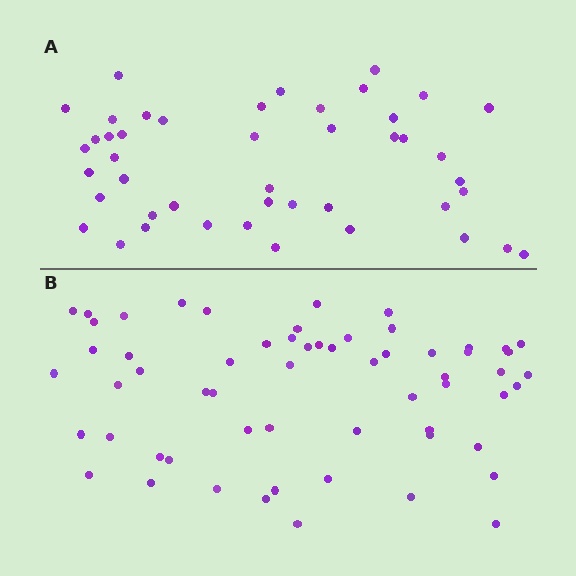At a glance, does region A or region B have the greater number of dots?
Region B (the bottom region) has more dots.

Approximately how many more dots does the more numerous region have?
Region B has approximately 15 more dots than region A.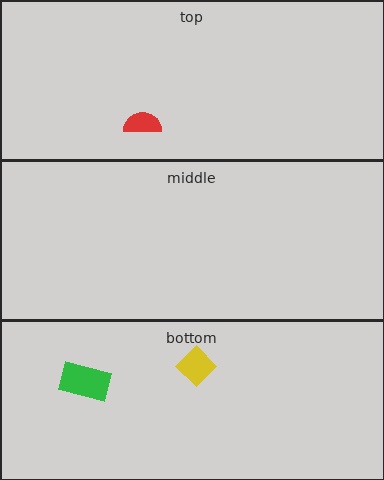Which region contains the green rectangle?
The bottom region.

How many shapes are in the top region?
1.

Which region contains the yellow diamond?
The bottom region.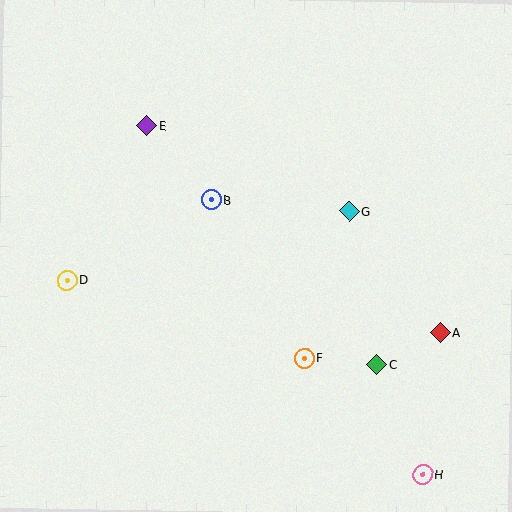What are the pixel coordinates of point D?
Point D is at (67, 280).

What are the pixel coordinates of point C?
Point C is at (377, 365).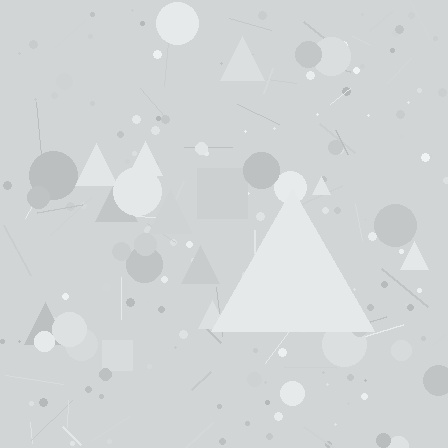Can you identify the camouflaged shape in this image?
The camouflaged shape is a triangle.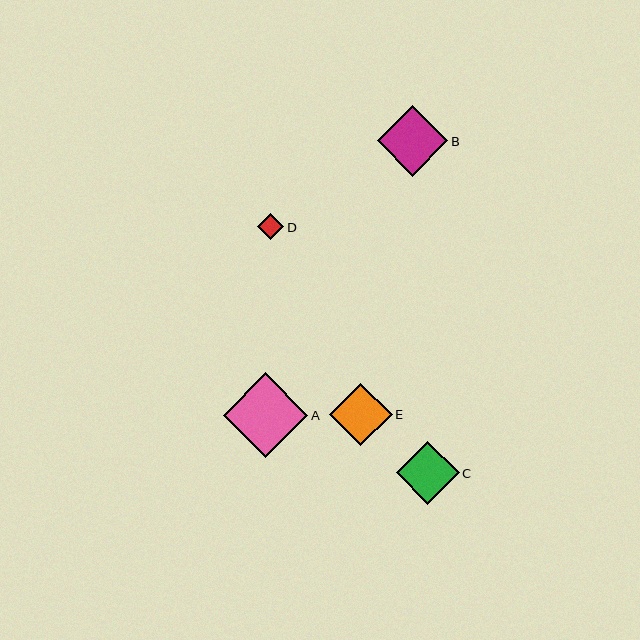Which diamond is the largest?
Diamond A is the largest with a size of approximately 85 pixels.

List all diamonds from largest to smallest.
From largest to smallest: A, B, C, E, D.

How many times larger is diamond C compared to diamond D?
Diamond C is approximately 2.4 times the size of diamond D.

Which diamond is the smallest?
Diamond D is the smallest with a size of approximately 26 pixels.